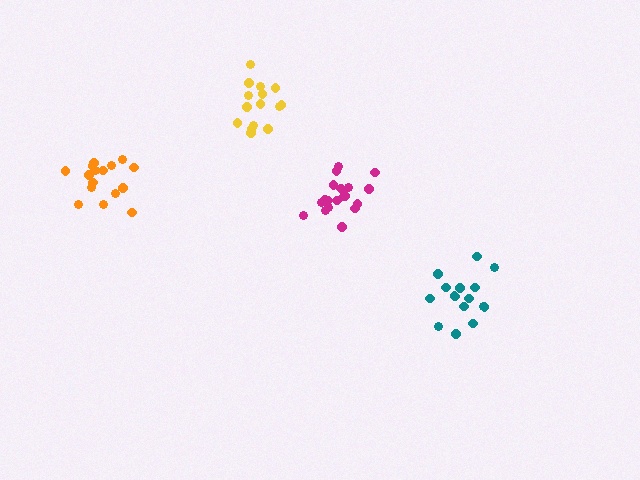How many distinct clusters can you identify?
There are 4 distinct clusters.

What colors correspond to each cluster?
The clusters are colored: orange, teal, magenta, yellow.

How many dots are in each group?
Group 1: 16 dots, Group 2: 16 dots, Group 3: 19 dots, Group 4: 15 dots (66 total).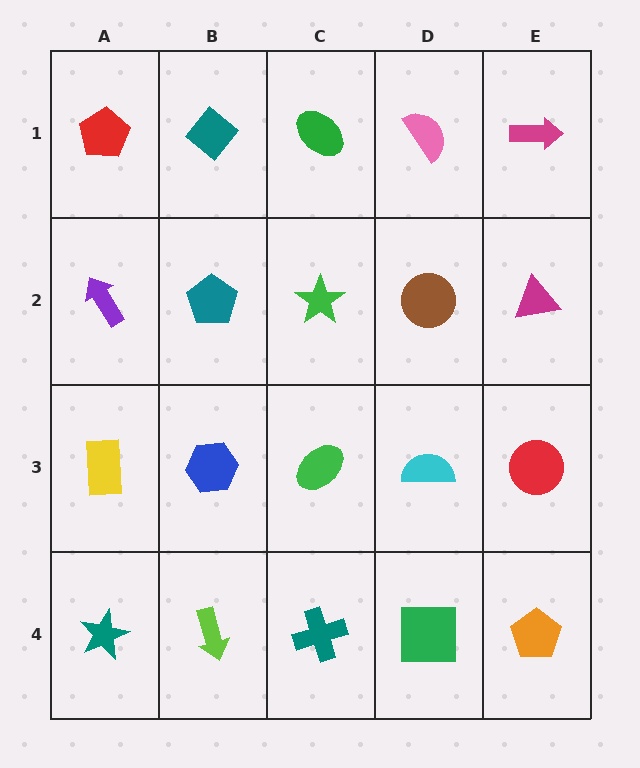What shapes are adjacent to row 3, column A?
A purple arrow (row 2, column A), a teal star (row 4, column A), a blue hexagon (row 3, column B).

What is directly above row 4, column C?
A green ellipse.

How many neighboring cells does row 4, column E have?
2.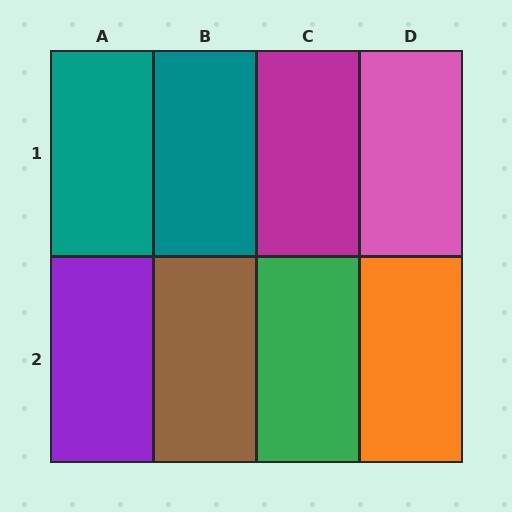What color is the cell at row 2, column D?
Orange.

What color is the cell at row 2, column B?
Brown.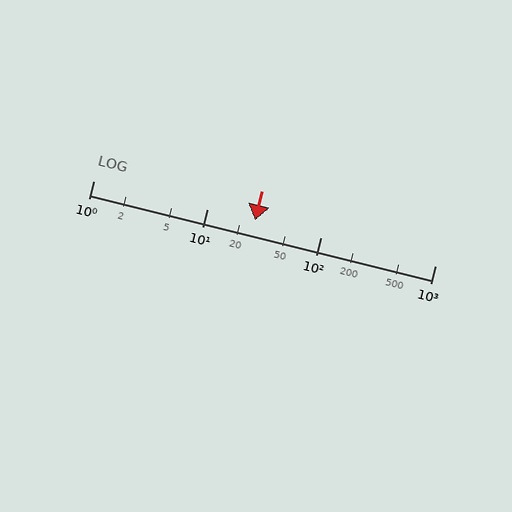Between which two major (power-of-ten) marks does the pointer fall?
The pointer is between 10 and 100.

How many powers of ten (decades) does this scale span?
The scale spans 3 decades, from 1 to 1000.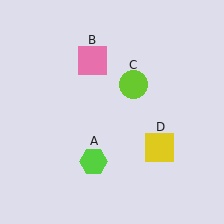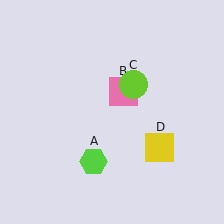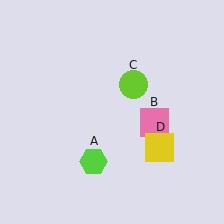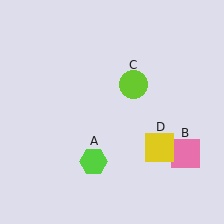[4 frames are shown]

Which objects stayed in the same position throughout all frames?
Lime hexagon (object A) and lime circle (object C) and yellow square (object D) remained stationary.